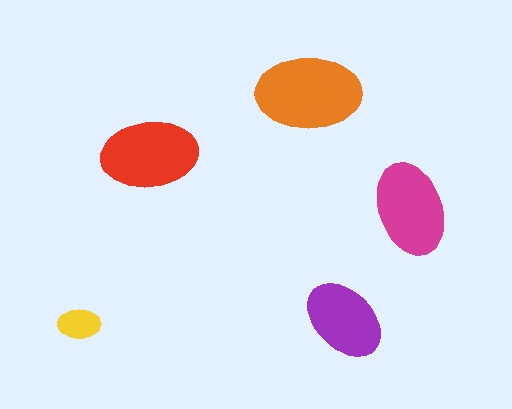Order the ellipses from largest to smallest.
the orange one, the red one, the magenta one, the purple one, the yellow one.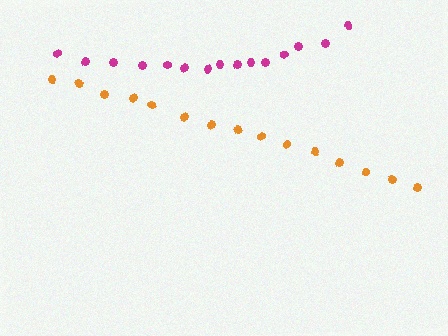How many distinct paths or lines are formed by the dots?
There are 2 distinct paths.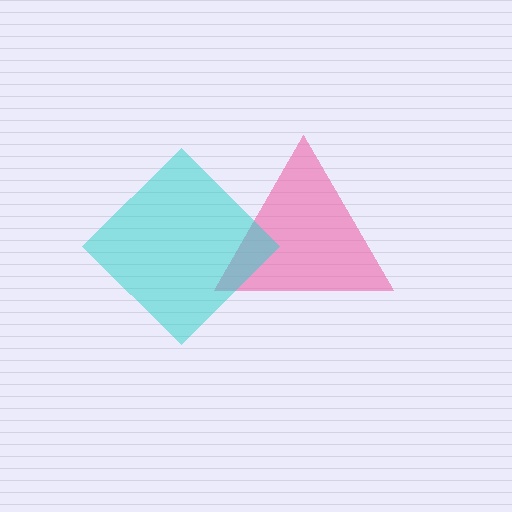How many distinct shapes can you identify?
There are 2 distinct shapes: a pink triangle, a cyan diamond.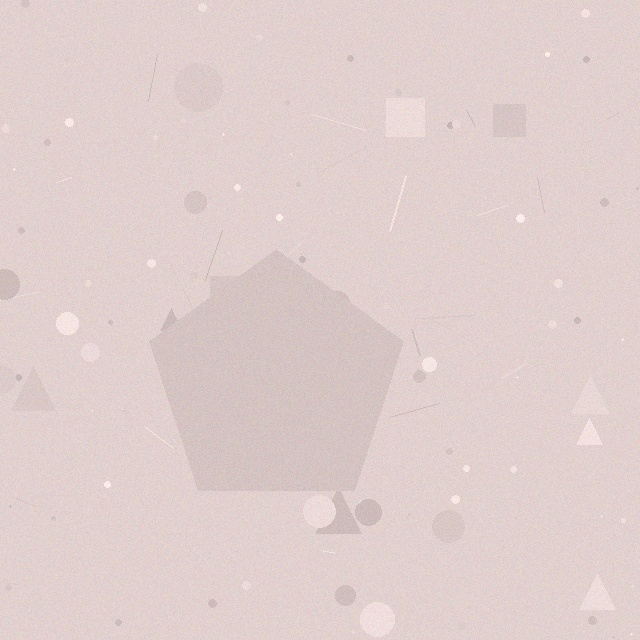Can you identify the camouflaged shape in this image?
The camouflaged shape is a pentagon.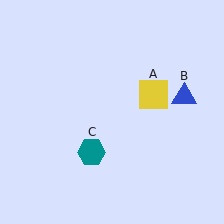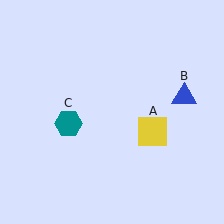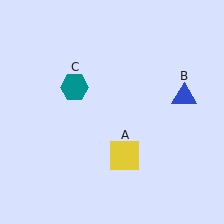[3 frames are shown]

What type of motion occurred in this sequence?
The yellow square (object A), teal hexagon (object C) rotated clockwise around the center of the scene.